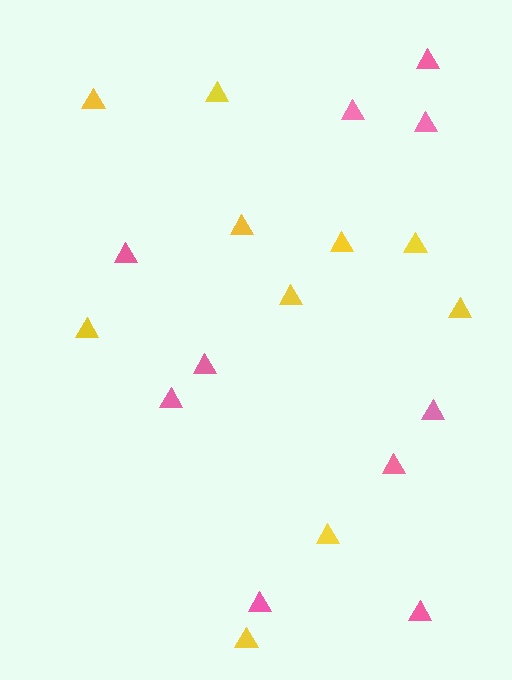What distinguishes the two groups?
There are 2 groups: one group of yellow triangles (10) and one group of pink triangles (10).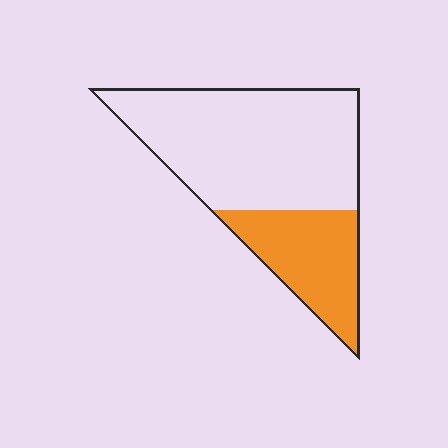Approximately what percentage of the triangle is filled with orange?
Approximately 30%.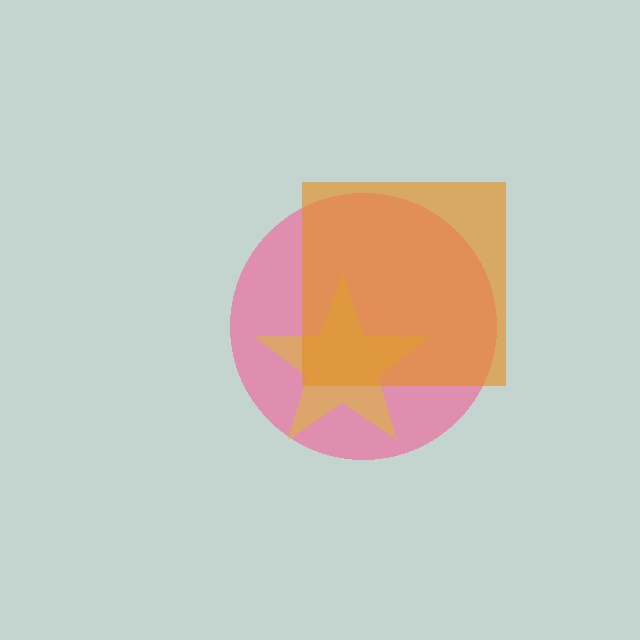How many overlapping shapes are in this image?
There are 3 overlapping shapes in the image.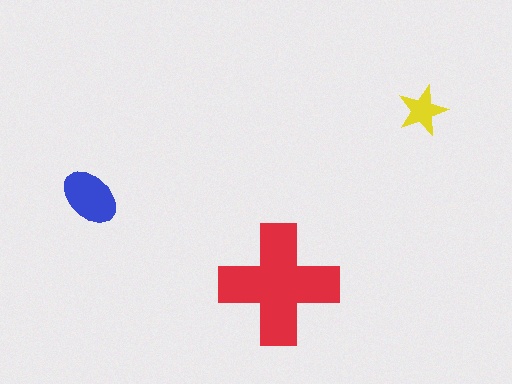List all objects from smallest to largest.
The yellow star, the blue ellipse, the red cross.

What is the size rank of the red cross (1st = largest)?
1st.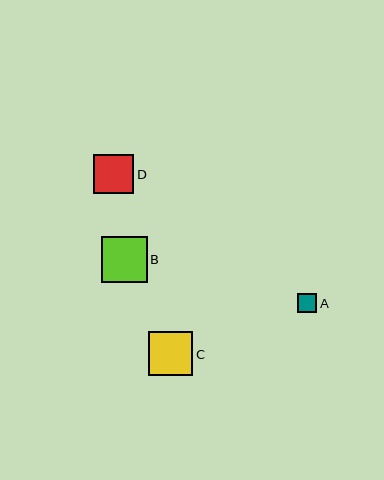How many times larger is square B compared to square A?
Square B is approximately 2.4 times the size of square A.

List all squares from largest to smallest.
From largest to smallest: B, C, D, A.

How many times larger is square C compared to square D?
Square C is approximately 1.1 times the size of square D.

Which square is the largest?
Square B is the largest with a size of approximately 45 pixels.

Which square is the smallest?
Square A is the smallest with a size of approximately 19 pixels.